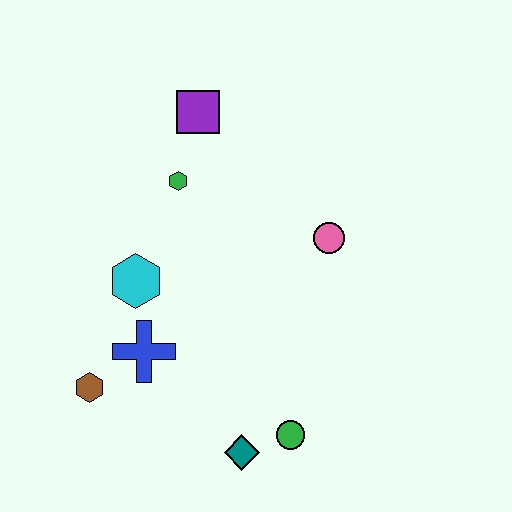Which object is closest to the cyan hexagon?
The blue cross is closest to the cyan hexagon.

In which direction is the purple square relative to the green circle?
The purple square is above the green circle.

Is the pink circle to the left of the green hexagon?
No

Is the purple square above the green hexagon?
Yes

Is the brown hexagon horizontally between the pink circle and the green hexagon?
No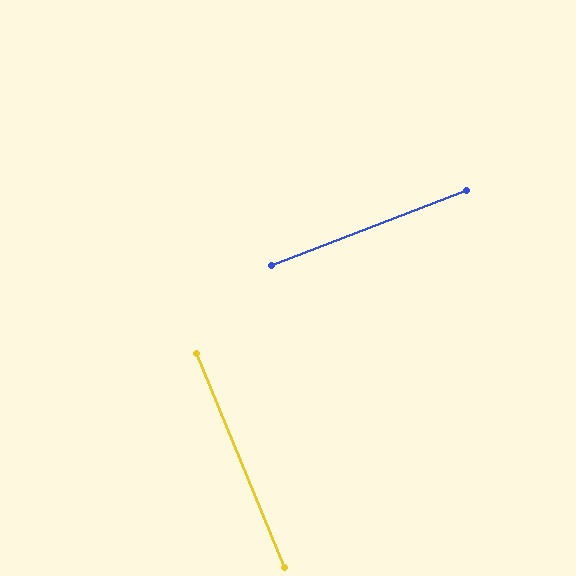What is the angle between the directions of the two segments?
Approximately 89 degrees.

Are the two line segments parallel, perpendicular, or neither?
Perpendicular — they meet at approximately 89°.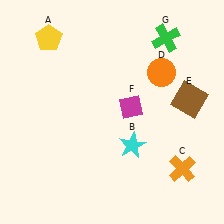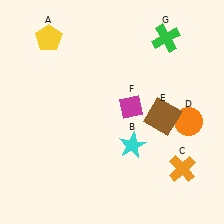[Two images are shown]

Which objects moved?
The objects that moved are: the orange circle (D), the brown square (E).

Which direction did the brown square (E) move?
The brown square (E) moved left.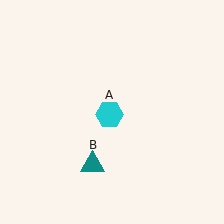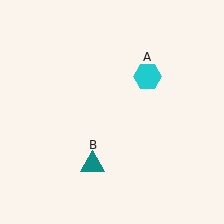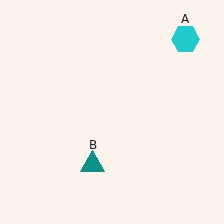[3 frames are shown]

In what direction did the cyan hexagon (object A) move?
The cyan hexagon (object A) moved up and to the right.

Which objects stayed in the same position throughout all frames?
Teal triangle (object B) remained stationary.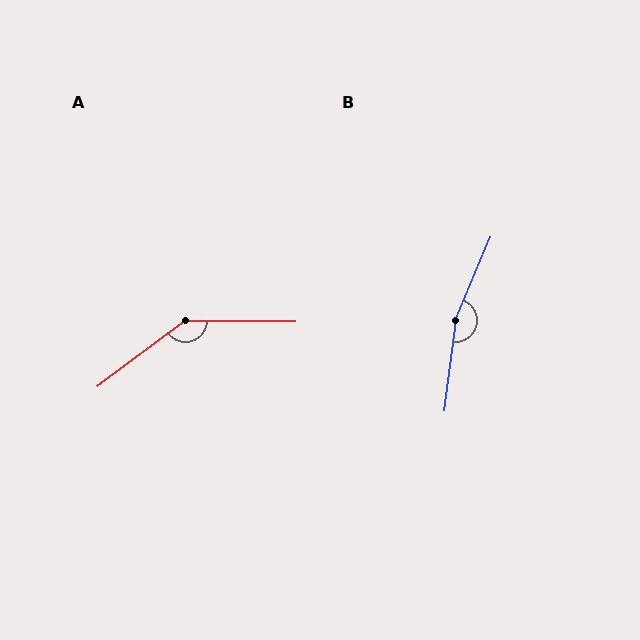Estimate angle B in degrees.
Approximately 164 degrees.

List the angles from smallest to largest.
A (143°), B (164°).